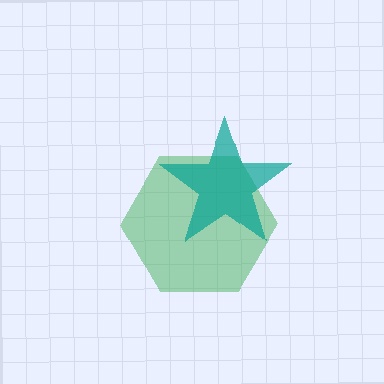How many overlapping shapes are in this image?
There are 2 overlapping shapes in the image.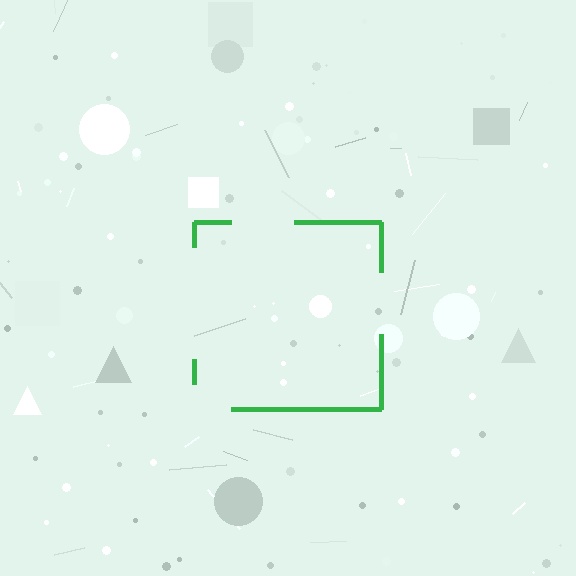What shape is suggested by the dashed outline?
The dashed outline suggests a square.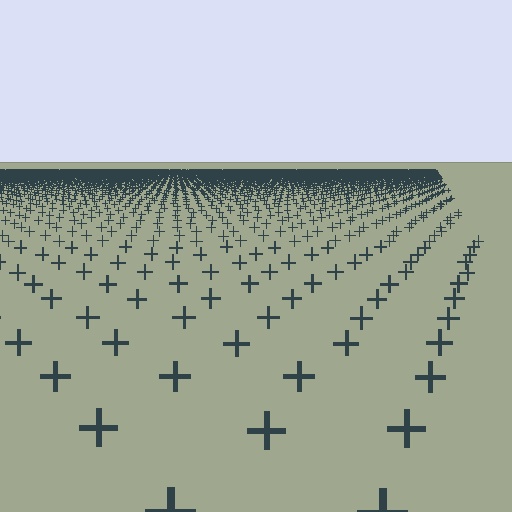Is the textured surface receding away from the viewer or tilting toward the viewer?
The surface is receding away from the viewer. Texture elements get smaller and denser toward the top.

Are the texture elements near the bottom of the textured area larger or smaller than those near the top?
Larger. Near the bottom, elements are closer to the viewer and appear at a bigger on-screen size.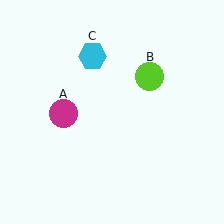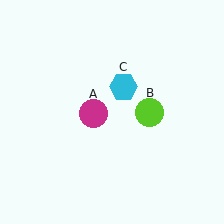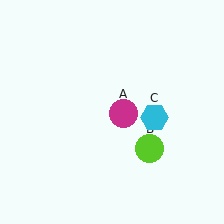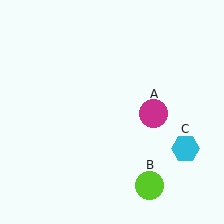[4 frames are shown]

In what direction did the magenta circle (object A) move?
The magenta circle (object A) moved right.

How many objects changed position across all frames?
3 objects changed position: magenta circle (object A), lime circle (object B), cyan hexagon (object C).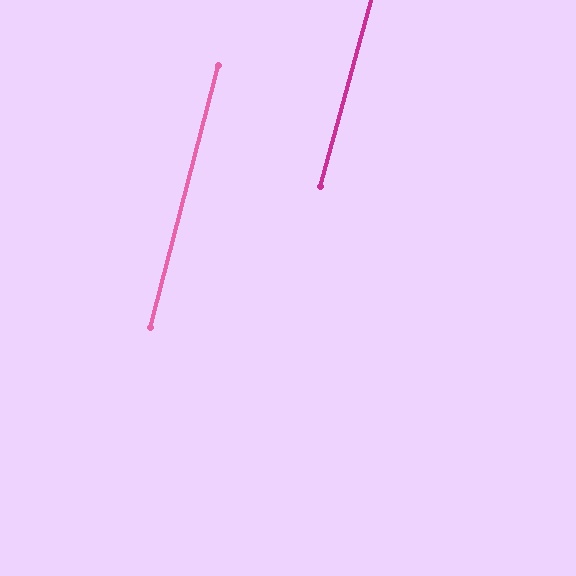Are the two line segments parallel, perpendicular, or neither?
Parallel — their directions differ by only 0.8°.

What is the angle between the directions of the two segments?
Approximately 1 degree.